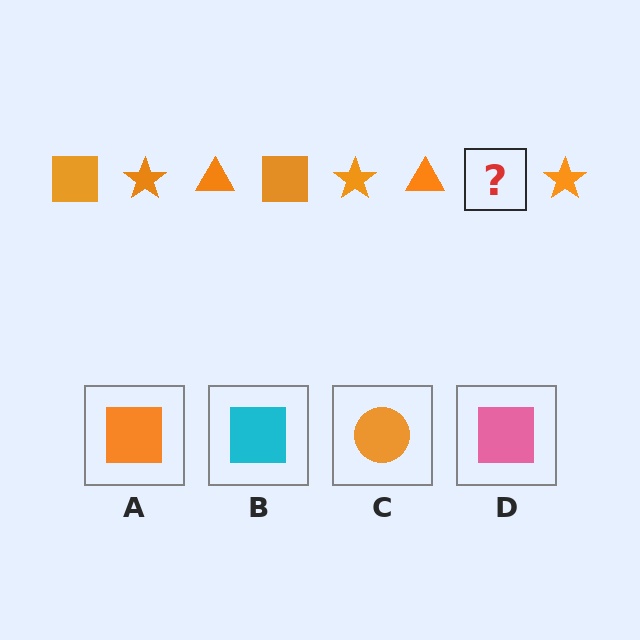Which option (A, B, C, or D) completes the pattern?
A.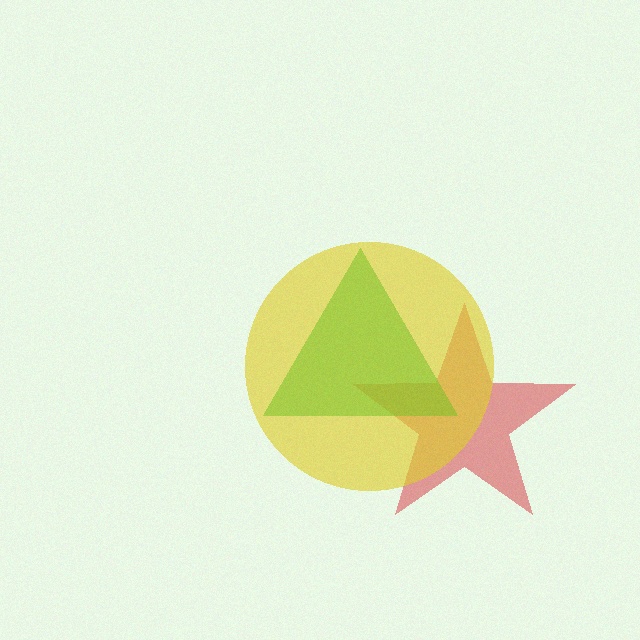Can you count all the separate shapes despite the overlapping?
Yes, there are 3 separate shapes.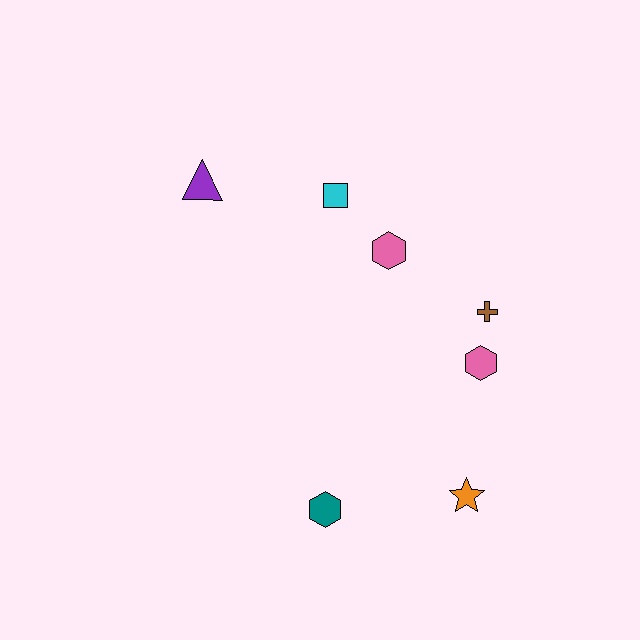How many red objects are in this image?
There are no red objects.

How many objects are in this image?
There are 7 objects.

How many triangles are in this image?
There is 1 triangle.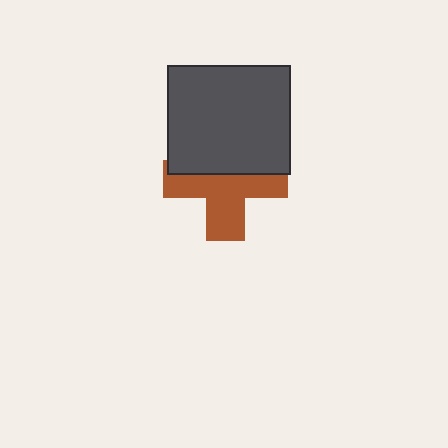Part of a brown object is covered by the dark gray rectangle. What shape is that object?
It is a cross.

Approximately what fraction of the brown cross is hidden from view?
Roughly 45% of the brown cross is hidden behind the dark gray rectangle.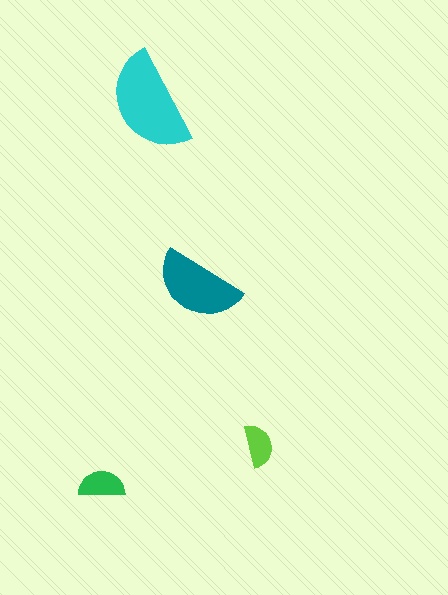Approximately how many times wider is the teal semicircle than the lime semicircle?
About 2 times wider.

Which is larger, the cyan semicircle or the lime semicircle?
The cyan one.